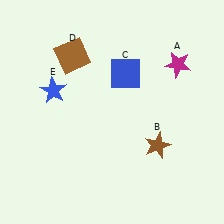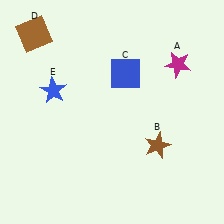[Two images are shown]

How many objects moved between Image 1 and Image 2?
1 object moved between the two images.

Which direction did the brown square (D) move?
The brown square (D) moved left.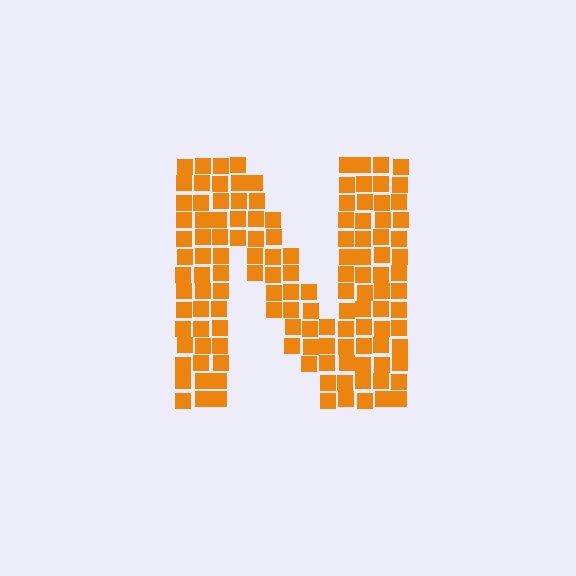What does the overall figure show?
The overall figure shows the letter N.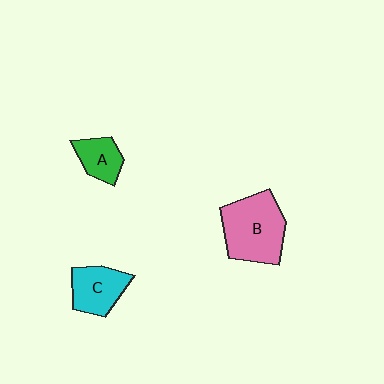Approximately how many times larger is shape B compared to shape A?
Approximately 2.2 times.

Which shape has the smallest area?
Shape A (green).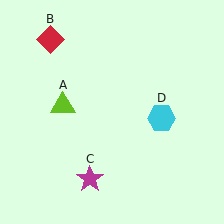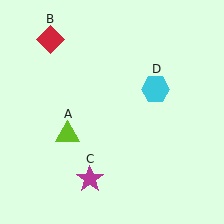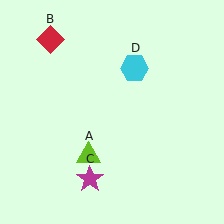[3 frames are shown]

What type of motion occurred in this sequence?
The lime triangle (object A), cyan hexagon (object D) rotated counterclockwise around the center of the scene.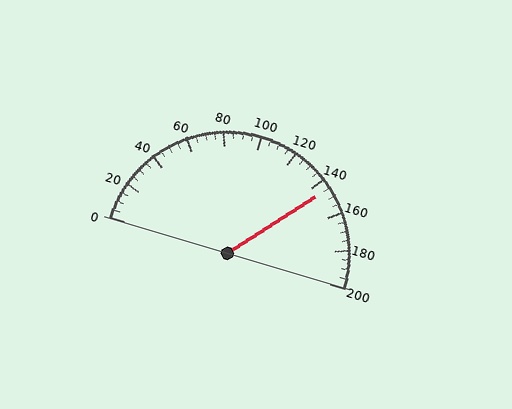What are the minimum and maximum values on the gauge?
The gauge ranges from 0 to 200.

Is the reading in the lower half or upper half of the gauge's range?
The reading is in the upper half of the range (0 to 200).